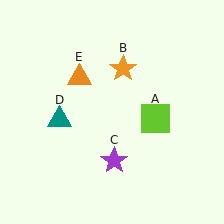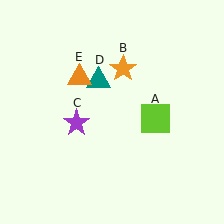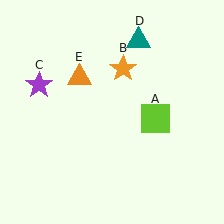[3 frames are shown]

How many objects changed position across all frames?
2 objects changed position: purple star (object C), teal triangle (object D).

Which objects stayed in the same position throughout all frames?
Lime square (object A) and orange star (object B) and orange triangle (object E) remained stationary.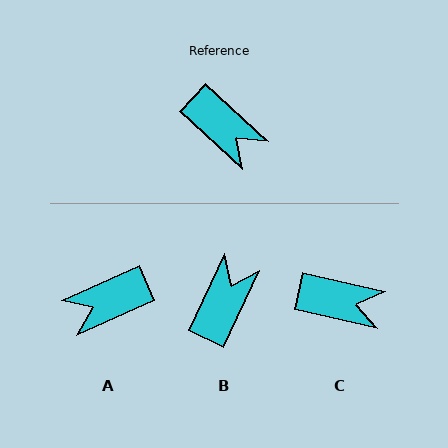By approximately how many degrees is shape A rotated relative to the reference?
Approximately 113 degrees clockwise.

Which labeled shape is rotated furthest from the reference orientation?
A, about 113 degrees away.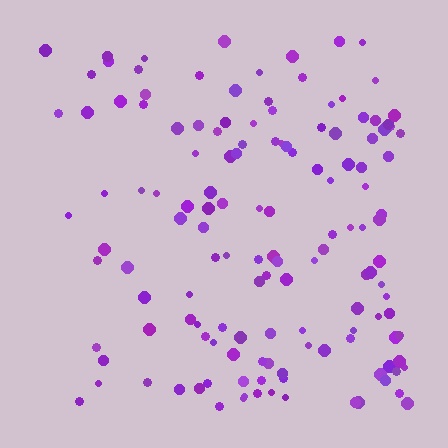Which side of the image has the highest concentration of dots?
The right.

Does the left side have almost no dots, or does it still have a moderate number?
Still a moderate number, just noticeably fewer than the right.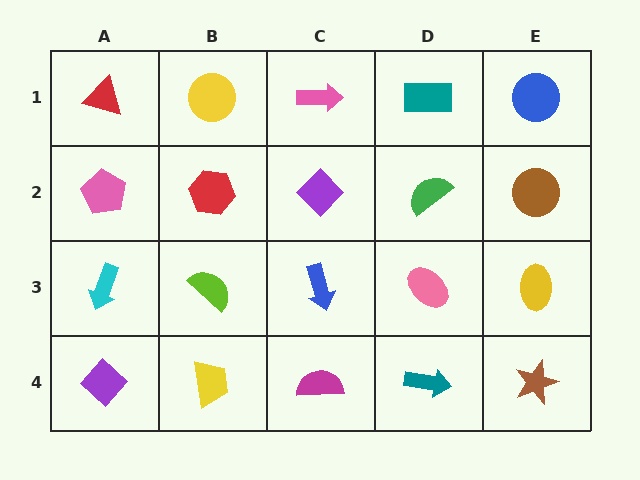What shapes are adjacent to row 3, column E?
A brown circle (row 2, column E), a brown star (row 4, column E), a pink ellipse (row 3, column D).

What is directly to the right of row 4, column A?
A yellow trapezoid.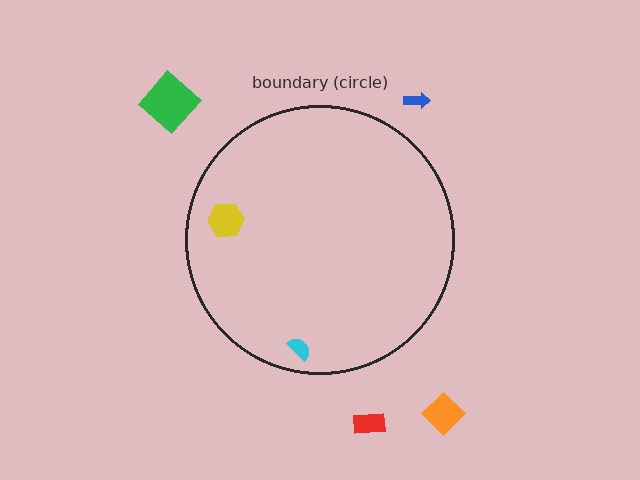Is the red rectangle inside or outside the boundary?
Outside.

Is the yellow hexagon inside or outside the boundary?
Inside.